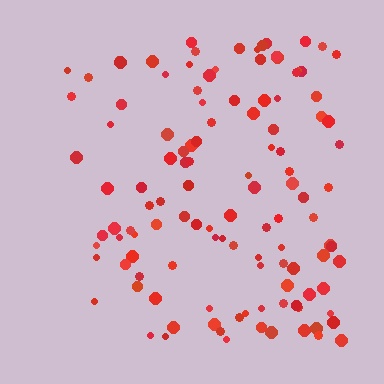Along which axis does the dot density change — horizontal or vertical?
Horizontal.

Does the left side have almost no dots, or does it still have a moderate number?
Still a moderate number, just noticeably fewer than the right.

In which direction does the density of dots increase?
From left to right, with the right side densest.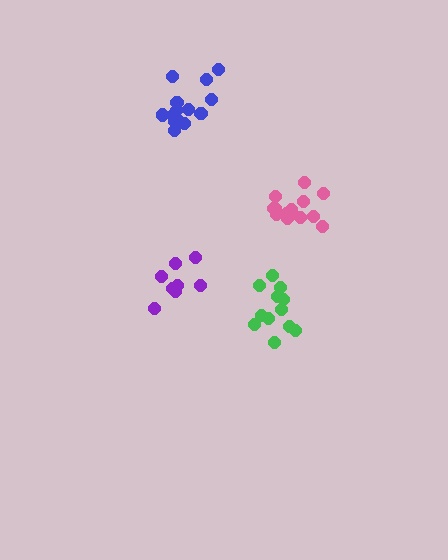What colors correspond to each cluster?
The clusters are colored: blue, purple, pink, green.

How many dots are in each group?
Group 1: 14 dots, Group 2: 8 dots, Group 3: 13 dots, Group 4: 12 dots (47 total).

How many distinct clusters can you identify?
There are 4 distinct clusters.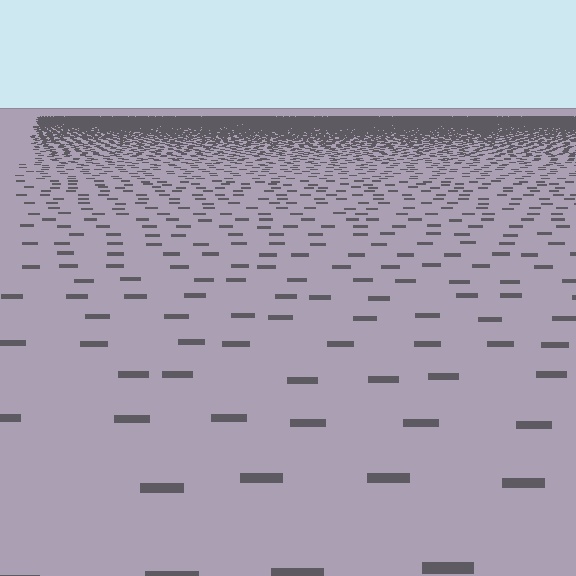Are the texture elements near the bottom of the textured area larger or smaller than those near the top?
Larger. Near the bottom, elements are closer to the viewer and appear at a bigger on-screen size.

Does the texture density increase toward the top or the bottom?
Density increases toward the top.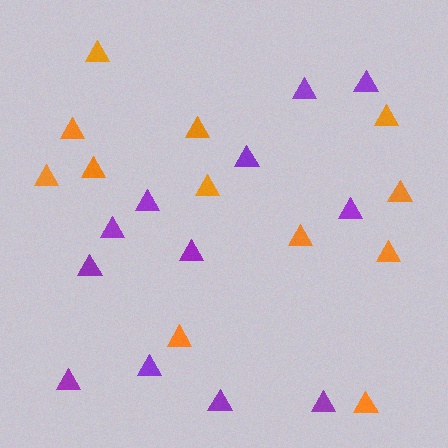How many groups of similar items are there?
There are 2 groups: one group of orange triangles (12) and one group of purple triangles (12).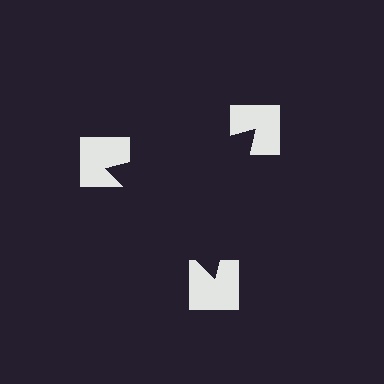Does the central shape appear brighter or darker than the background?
It typically appears slightly darker than the background, even though no actual brightness change is drawn.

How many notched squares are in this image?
There are 3 — one at each vertex of the illusory triangle.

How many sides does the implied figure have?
3 sides.